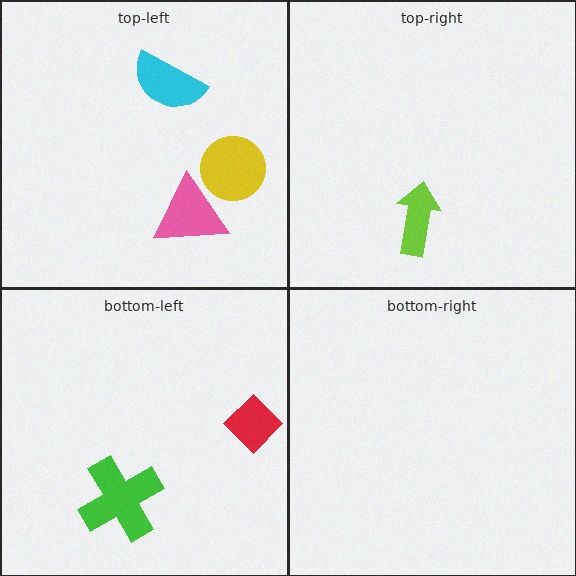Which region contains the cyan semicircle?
The top-left region.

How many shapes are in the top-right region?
1.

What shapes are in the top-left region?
The yellow circle, the pink triangle, the cyan semicircle.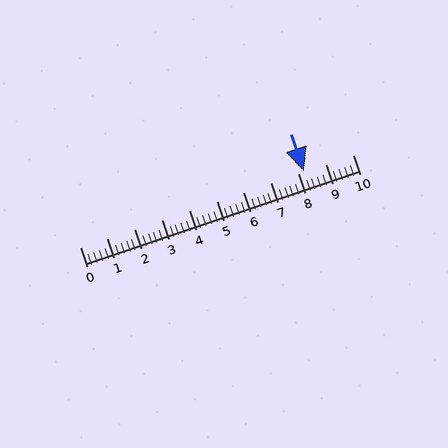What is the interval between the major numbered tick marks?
The major tick marks are spaced 1 units apart.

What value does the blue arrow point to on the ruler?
The blue arrow points to approximately 8.2.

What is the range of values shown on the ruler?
The ruler shows values from 0 to 10.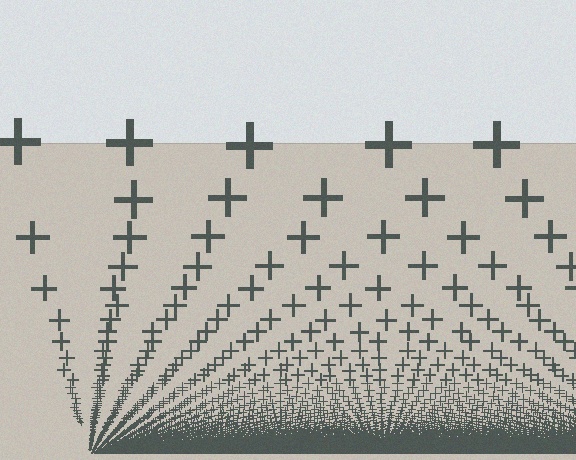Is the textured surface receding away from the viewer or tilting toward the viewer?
The surface appears to tilt toward the viewer. Texture elements get larger and sparser toward the top.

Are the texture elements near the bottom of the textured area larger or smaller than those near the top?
Smaller. The gradient is inverted — elements near the bottom are smaller and denser.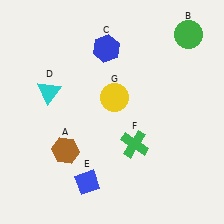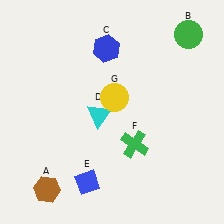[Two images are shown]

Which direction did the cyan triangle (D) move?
The cyan triangle (D) moved right.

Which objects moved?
The objects that moved are: the brown hexagon (A), the cyan triangle (D).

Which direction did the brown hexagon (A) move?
The brown hexagon (A) moved down.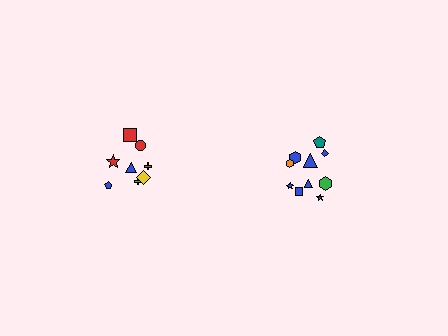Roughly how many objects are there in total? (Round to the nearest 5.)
Roughly 20 objects in total.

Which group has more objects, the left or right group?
The right group.